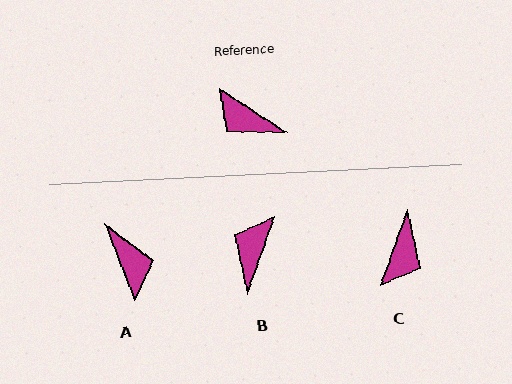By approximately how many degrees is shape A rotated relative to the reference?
Approximately 144 degrees counter-clockwise.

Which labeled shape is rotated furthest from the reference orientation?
A, about 144 degrees away.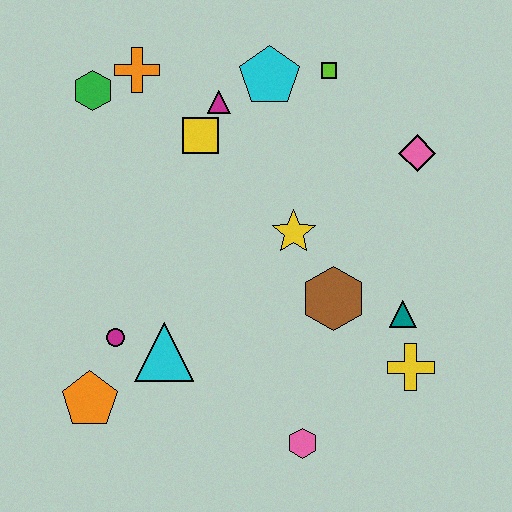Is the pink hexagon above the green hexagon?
No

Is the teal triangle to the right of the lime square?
Yes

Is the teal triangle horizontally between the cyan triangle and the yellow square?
No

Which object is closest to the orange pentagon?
The magenta circle is closest to the orange pentagon.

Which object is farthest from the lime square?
The orange pentagon is farthest from the lime square.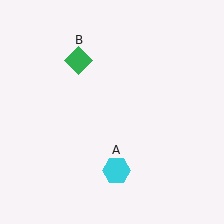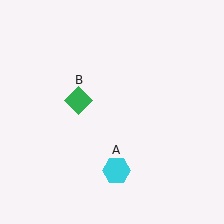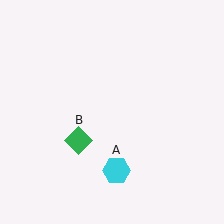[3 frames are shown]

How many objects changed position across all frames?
1 object changed position: green diamond (object B).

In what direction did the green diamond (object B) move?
The green diamond (object B) moved down.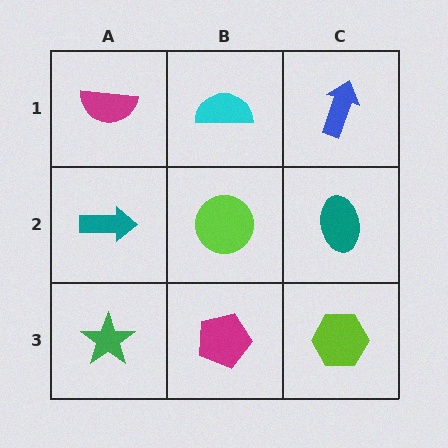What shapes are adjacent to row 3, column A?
A teal arrow (row 2, column A), a magenta pentagon (row 3, column B).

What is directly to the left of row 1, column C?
A cyan semicircle.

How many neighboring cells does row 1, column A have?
2.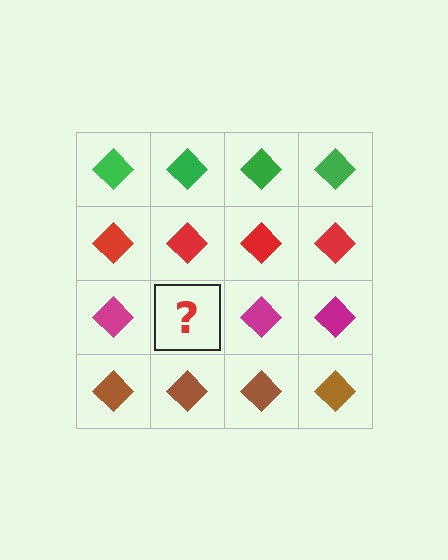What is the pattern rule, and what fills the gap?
The rule is that each row has a consistent color. The gap should be filled with a magenta diamond.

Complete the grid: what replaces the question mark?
The question mark should be replaced with a magenta diamond.